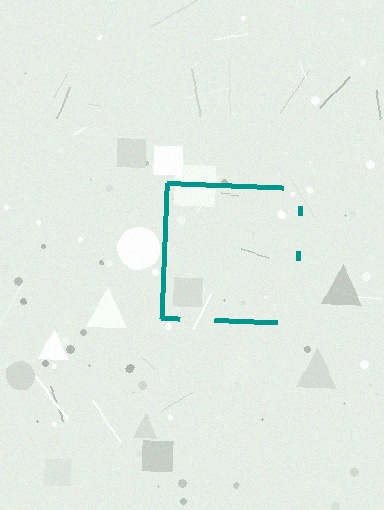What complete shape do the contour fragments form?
The contour fragments form a square.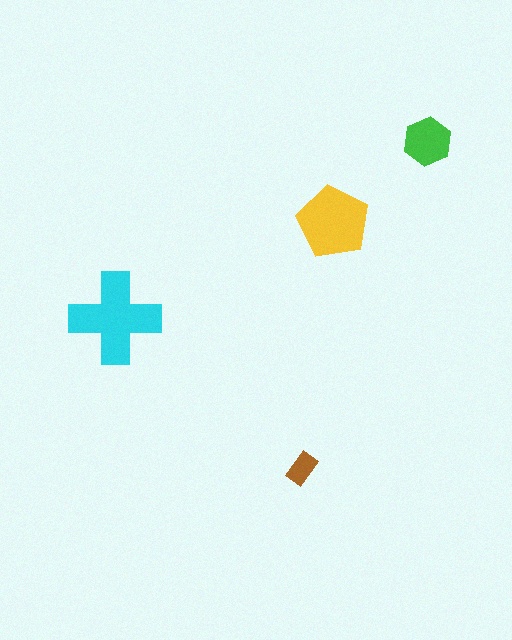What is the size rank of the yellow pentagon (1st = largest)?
2nd.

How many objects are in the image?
There are 4 objects in the image.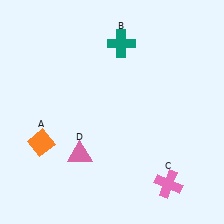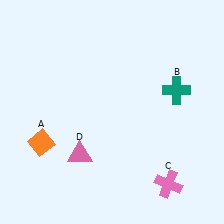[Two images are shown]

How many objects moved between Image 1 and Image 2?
1 object moved between the two images.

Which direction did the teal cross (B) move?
The teal cross (B) moved right.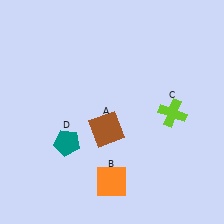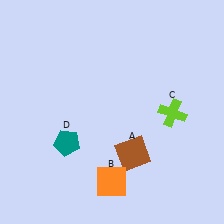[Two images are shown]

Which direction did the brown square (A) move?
The brown square (A) moved right.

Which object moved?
The brown square (A) moved right.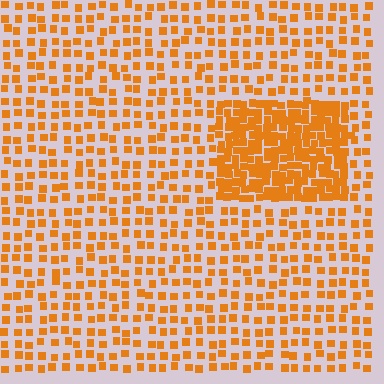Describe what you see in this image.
The image contains small orange elements arranged at two different densities. A rectangle-shaped region is visible where the elements are more densely packed than the surrounding area.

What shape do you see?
I see a rectangle.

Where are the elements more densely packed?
The elements are more densely packed inside the rectangle boundary.